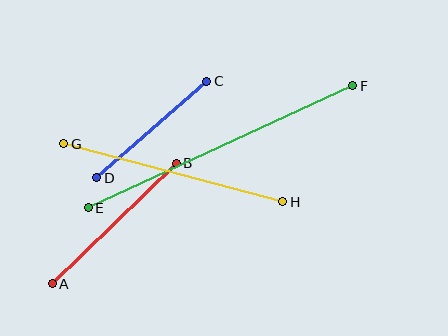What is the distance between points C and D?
The distance is approximately 147 pixels.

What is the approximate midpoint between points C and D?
The midpoint is at approximately (152, 130) pixels.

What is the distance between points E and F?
The distance is approximately 291 pixels.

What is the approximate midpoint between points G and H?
The midpoint is at approximately (173, 173) pixels.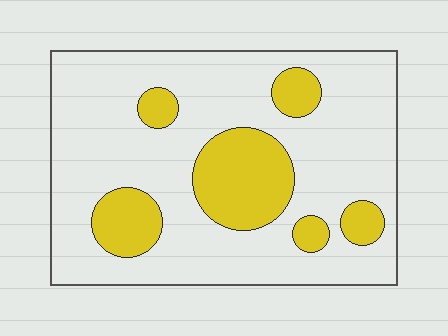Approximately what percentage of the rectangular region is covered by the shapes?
Approximately 25%.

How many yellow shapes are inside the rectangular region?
6.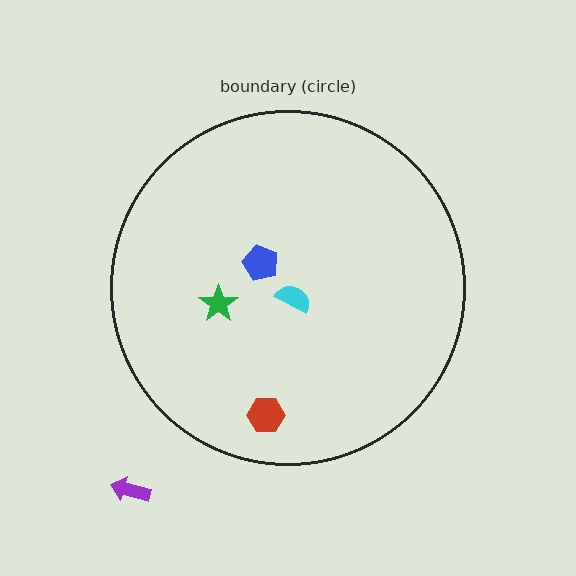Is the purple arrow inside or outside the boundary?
Outside.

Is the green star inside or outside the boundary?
Inside.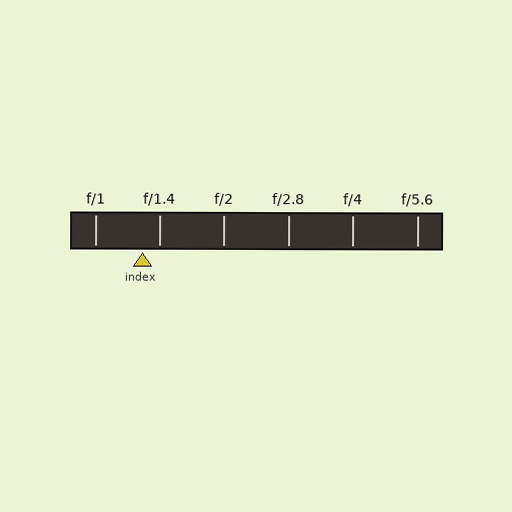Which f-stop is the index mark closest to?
The index mark is closest to f/1.4.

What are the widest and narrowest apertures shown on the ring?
The widest aperture shown is f/1 and the narrowest is f/5.6.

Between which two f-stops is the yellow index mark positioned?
The index mark is between f/1 and f/1.4.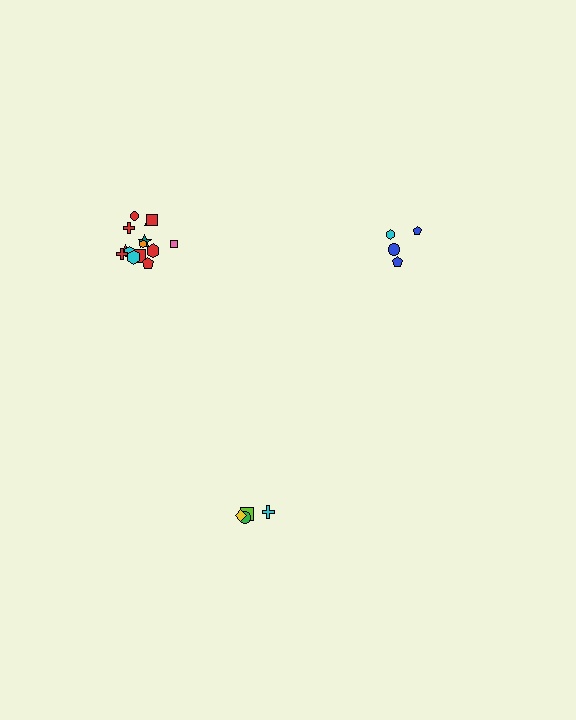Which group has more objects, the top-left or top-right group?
The top-left group.